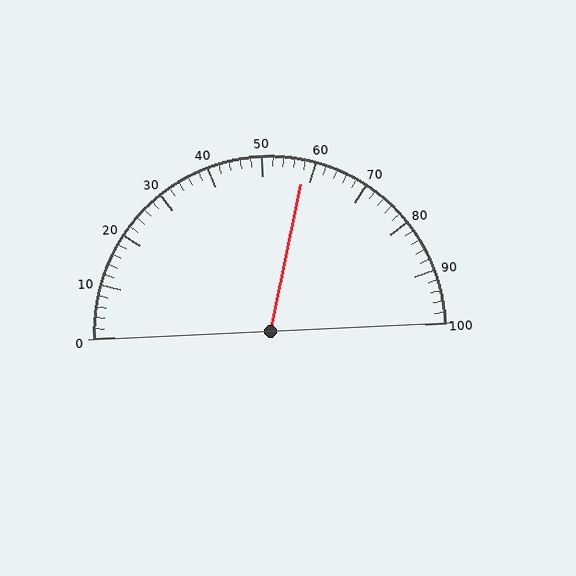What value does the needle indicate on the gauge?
The needle indicates approximately 58.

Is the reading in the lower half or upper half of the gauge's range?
The reading is in the upper half of the range (0 to 100).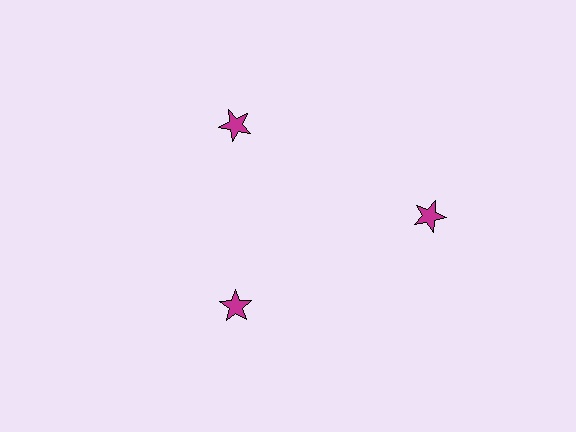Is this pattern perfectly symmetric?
No. The 3 magenta stars are arranged in a ring, but one element near the 3 o'clock position is pushed outward from the center, breaking the 3-fold rotational symmetry.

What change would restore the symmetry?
The symmetry would be restored by moving it inward, back onto the ring so that all 3 stars sit at equal angles and equal distance from the center.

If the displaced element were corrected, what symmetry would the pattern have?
It would have 3-fold rotational symmetry — the pattern would map onto itself every 120 degrees.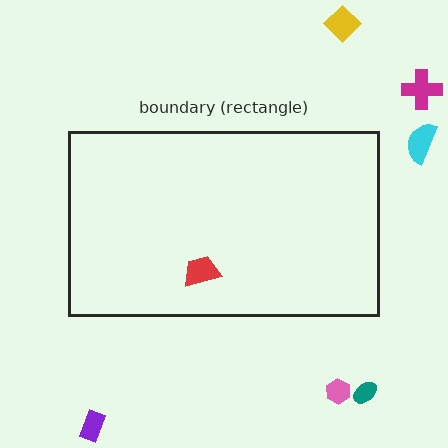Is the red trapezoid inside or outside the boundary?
Inside.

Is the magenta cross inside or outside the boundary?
Outside.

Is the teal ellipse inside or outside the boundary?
Outside.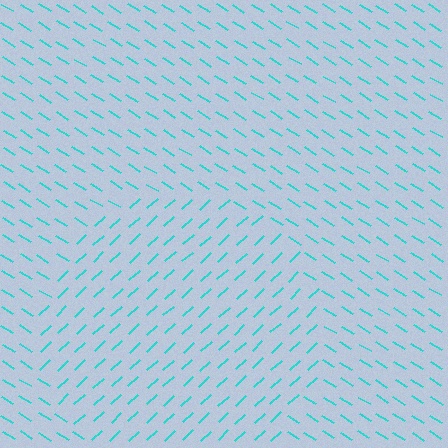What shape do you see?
I see a circle.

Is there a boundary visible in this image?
Yes, there is a texture boundary formed by a change in line orientation.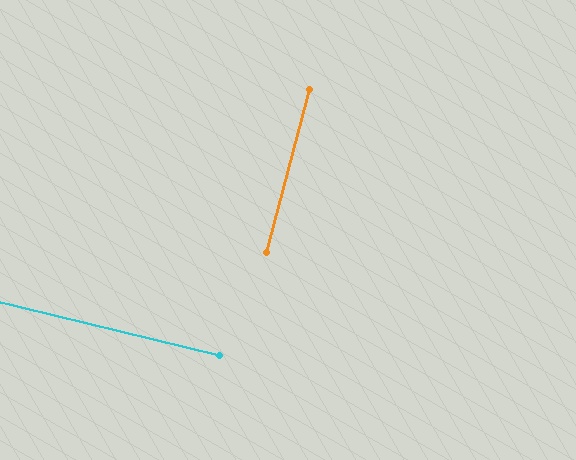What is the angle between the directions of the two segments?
Approximately 89 degrees.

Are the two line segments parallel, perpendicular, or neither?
Perpendicular — they meet at approximately 89°.